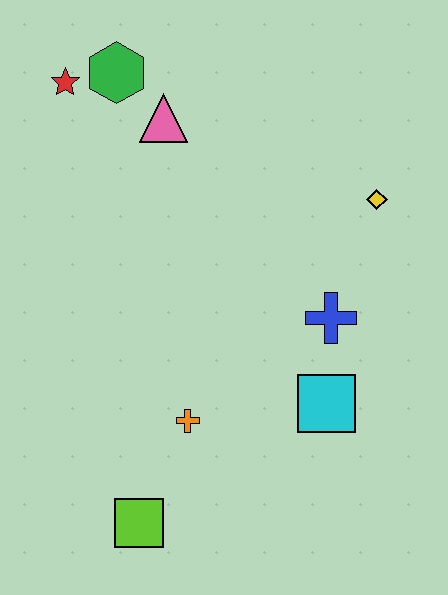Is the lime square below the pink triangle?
Yes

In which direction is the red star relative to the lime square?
The red star is above the lime square.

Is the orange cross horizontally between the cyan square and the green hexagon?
Yes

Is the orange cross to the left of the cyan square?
Yes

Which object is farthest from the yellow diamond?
The lime square is farthest from the yellow diamond.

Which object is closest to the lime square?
The orange cross is closest to the lime square.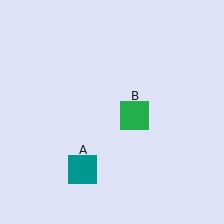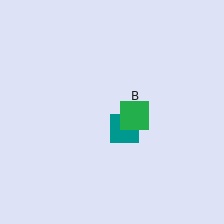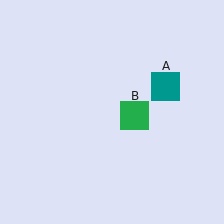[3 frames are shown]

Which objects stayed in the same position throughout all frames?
Green square (object B) remained stationary.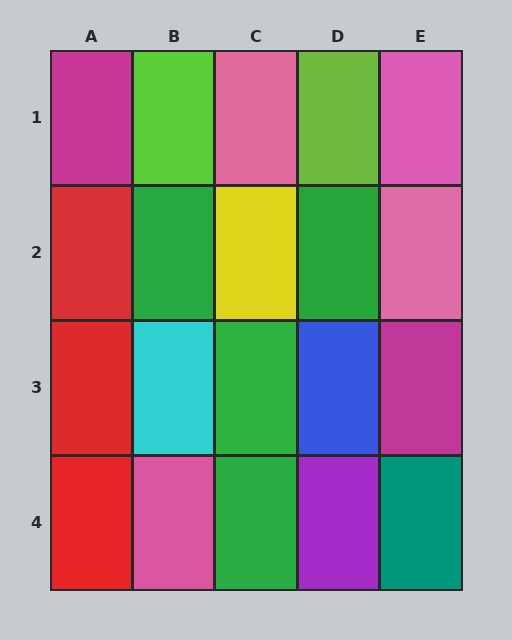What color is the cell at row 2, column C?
Yellow.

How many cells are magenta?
2 cells are magenta.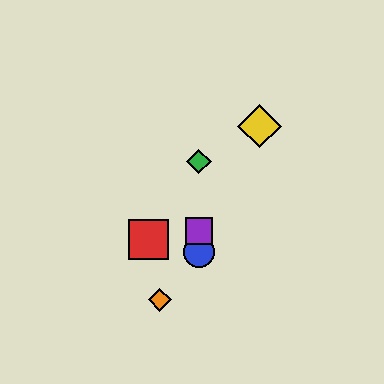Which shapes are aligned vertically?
The blue circle, the green diamond, the purple square are aligned vertically.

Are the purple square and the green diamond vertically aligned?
Yes, both are at x≈199.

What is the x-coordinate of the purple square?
The purple square is at x≈199.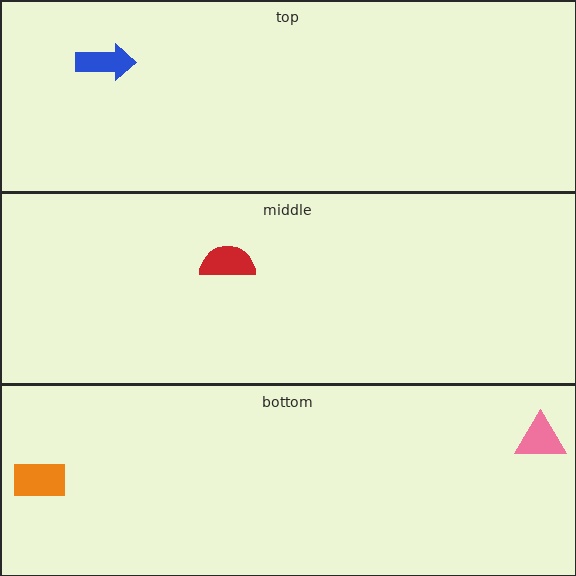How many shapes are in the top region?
1.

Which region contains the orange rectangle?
The bottom region.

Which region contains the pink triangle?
The bottom region.